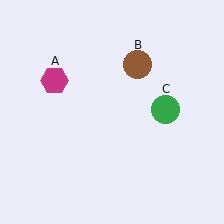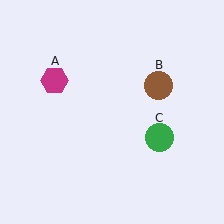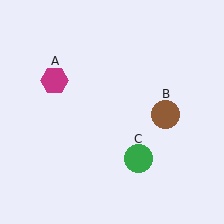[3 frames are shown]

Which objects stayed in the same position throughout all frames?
Magenta hexagon (object A) remained stationary.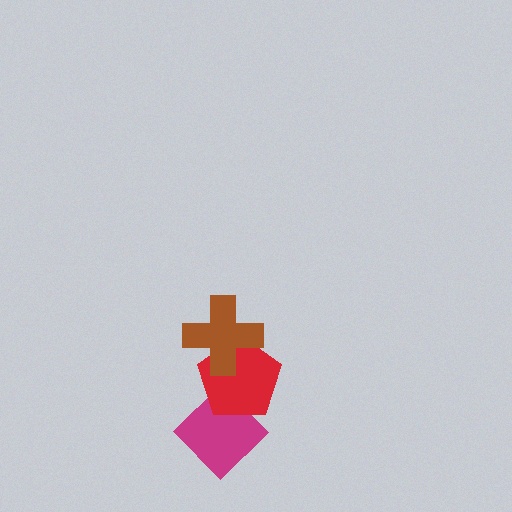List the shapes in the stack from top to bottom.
From top to bottom: the brown cross, the red pentagon, the magenta diamond.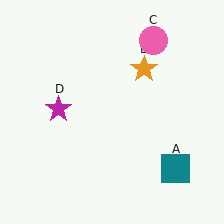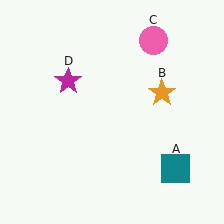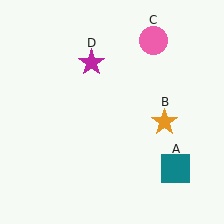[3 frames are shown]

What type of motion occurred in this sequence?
The orange star (object B), magenta star (object D) rotated clockwise around the center of the scene.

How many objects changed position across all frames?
2 objects changed position: orange star (object B), magenta star (object D).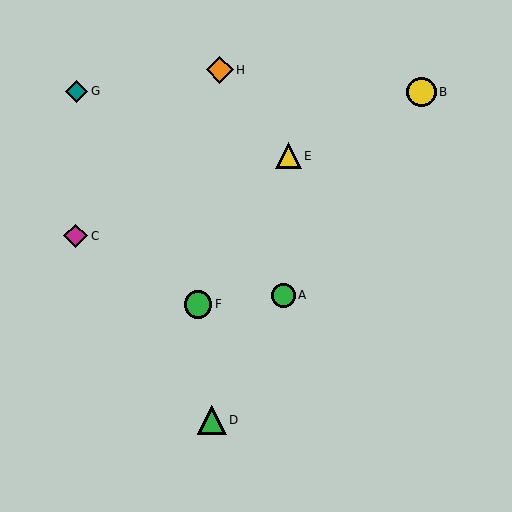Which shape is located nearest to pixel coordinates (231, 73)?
The orange diamond (labeled H) at (220, 70) is nearest to that location.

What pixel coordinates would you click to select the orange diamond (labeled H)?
Click at (220, 70) to select the orange diamond H.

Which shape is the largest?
The yellow circle (labeled B) is the largest.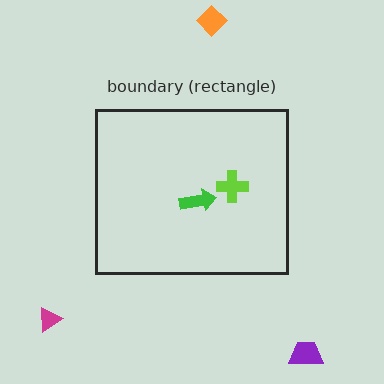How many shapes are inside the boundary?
2 inside, 3 outside.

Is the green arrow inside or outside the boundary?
Inside.